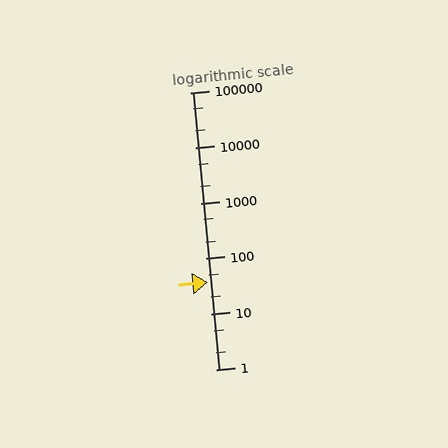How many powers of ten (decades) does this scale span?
The scale spans 5 decades, from 1 to 100000.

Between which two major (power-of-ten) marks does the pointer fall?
The pointer is between 10 and 100.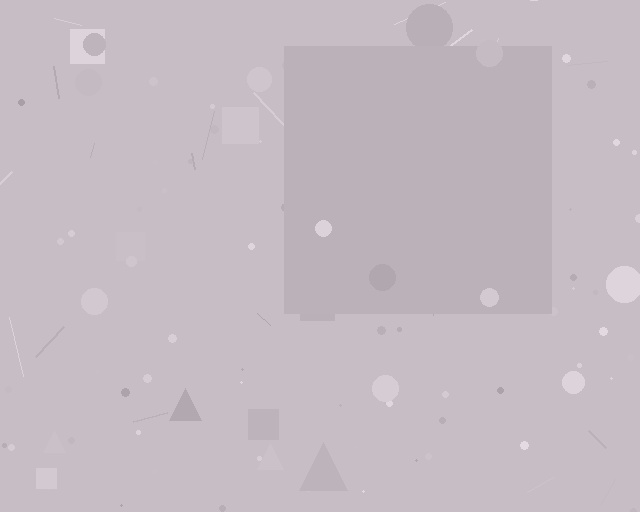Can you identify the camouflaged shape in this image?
The camouflaged shape is a square.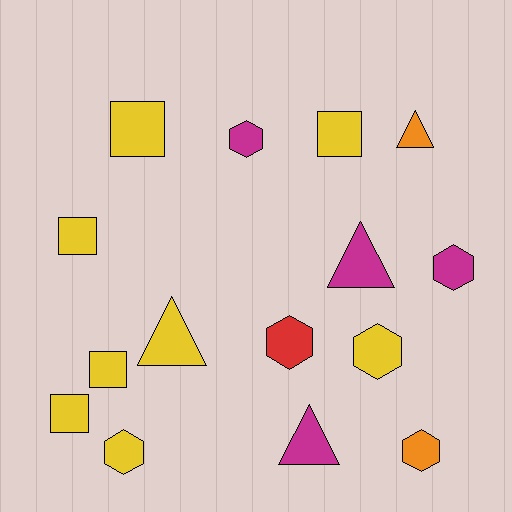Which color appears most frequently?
Yellow, with 8 objects.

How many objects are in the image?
There are 15 objects.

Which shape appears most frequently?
Hexagon, with 6 objects.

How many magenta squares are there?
There are no magenta squares.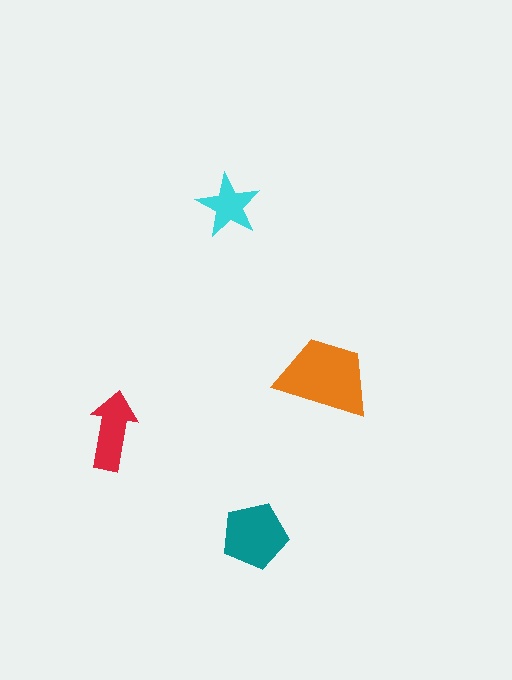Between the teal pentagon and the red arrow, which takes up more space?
The teal pentagon.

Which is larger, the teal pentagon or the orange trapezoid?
The orange trapezoid.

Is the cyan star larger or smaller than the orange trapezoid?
Smaller.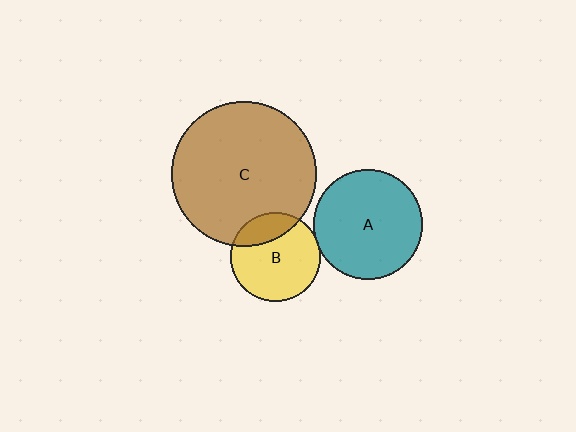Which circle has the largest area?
Circle C (brown).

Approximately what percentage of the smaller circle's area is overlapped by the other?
Approximately 20%.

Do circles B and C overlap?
Yes.